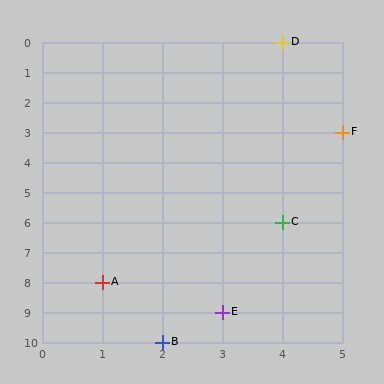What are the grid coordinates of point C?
Point C is at grid coordinates (4, 6).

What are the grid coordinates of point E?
Point E is at grid coordinates (3, 9).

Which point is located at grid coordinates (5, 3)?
Point F is at (5, 3).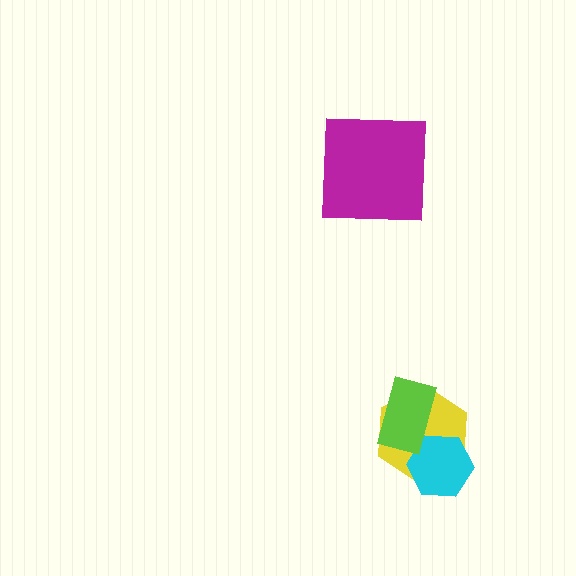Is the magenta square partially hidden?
No, no other shape covers it.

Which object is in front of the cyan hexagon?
The lime rectangle is in front of the cyan hexagon.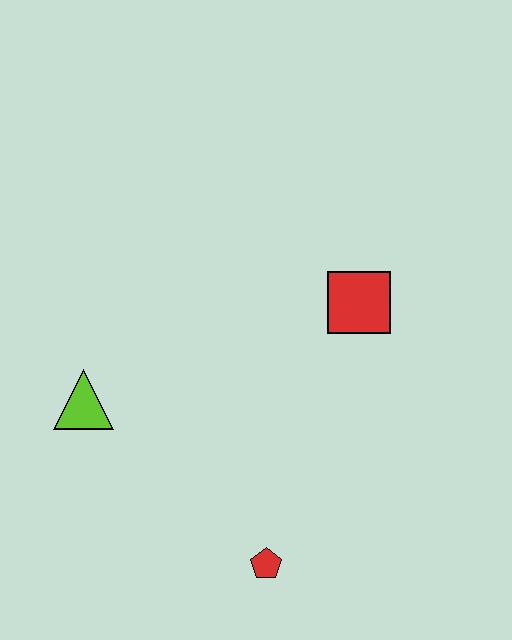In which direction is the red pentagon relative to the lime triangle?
The red pentagon is to the right of the lime triangle.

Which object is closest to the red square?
The red pentagon is closest to the red square.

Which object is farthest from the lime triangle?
The red square is farthest from the lime triangle.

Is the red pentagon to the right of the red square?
No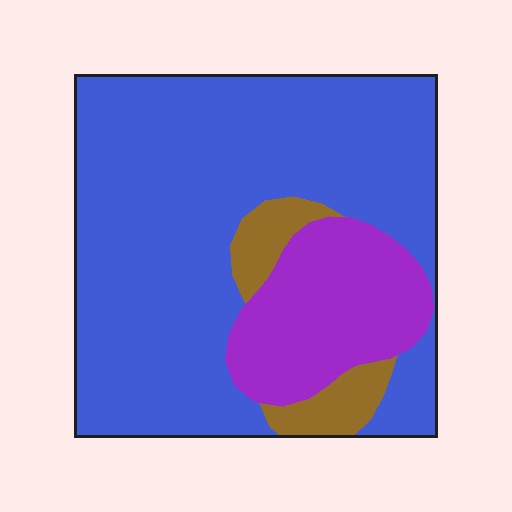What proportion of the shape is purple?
Purple covers around 20% of the shape.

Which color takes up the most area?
Blue, at roughly 70%.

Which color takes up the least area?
Brown, at roughly 10%.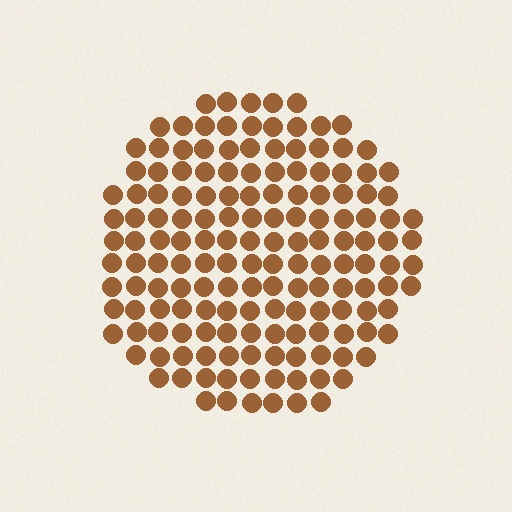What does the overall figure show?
The overall figure shows a circle.